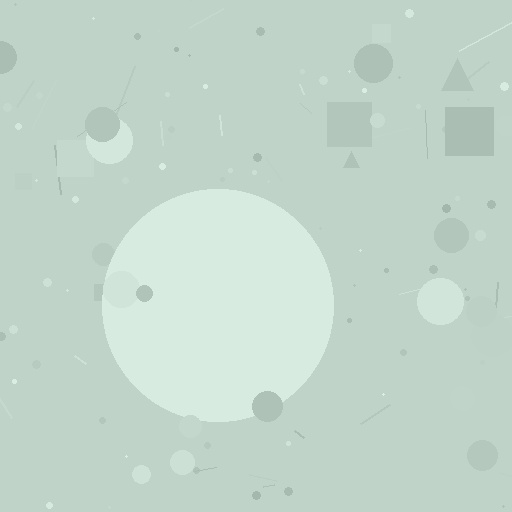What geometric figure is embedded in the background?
A circle is embedded in the background.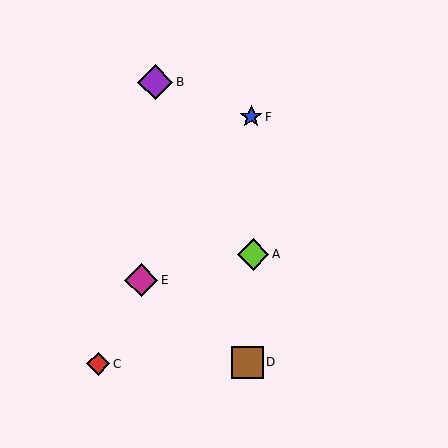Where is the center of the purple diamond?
The center of the purple diamond is at (155, 82).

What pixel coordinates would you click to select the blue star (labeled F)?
Click at (251, 117) to select the blue star F.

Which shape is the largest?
The purple diamond (labeled B) is the largest.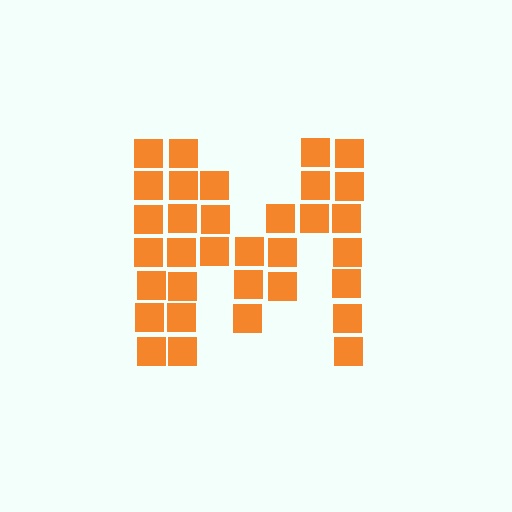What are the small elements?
The small elements are squares.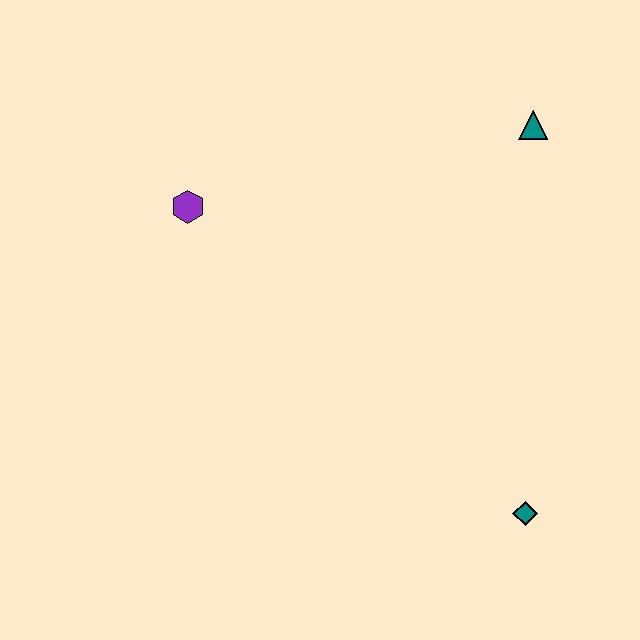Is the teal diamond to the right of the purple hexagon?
Yes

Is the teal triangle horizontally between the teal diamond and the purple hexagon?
No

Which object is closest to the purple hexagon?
The teal triangle is closest to the purple hexagon.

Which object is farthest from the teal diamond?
The purple hexagon is farthest from the teal diamond.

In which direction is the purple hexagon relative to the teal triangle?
The purple hexagon is to the left of the teal triangle.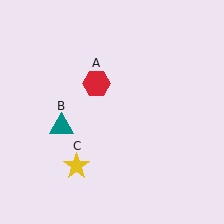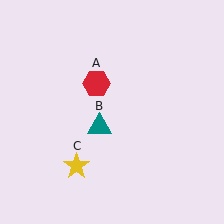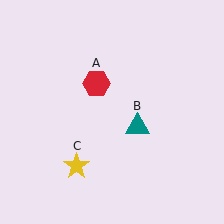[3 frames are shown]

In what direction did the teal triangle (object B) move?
The teal triangle (object B) moved right.